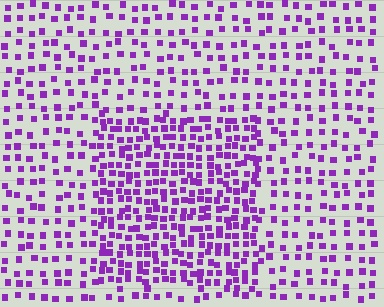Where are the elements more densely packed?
The elements are more densely packed inside the rectangle boundary.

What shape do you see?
I see a rectangle.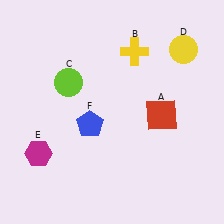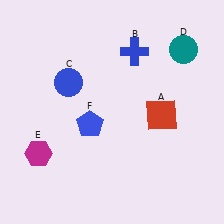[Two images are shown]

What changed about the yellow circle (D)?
In Image 1, D is yellow. In Image 2, it changed to teal.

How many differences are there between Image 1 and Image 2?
There are 3 differences between the two images.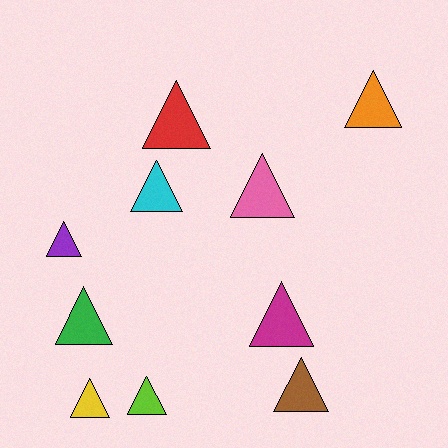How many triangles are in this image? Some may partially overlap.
There are 10 triangles.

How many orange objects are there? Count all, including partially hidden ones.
There is 1 orange object.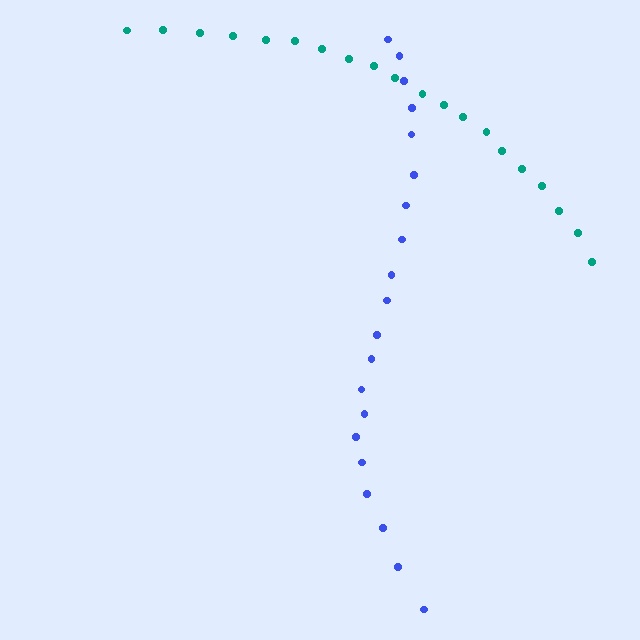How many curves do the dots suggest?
There are 2 distinct paths.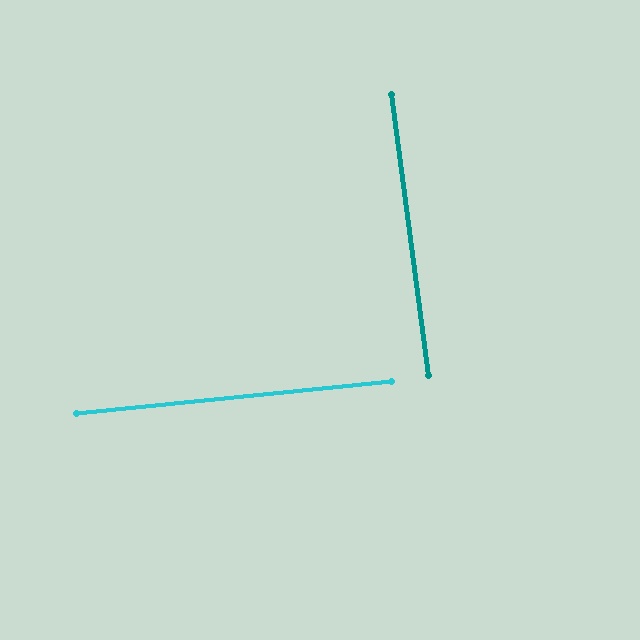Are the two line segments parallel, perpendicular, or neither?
Perpendicular — they meet at approximately 88°.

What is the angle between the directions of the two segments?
Approximately 88 degrees.